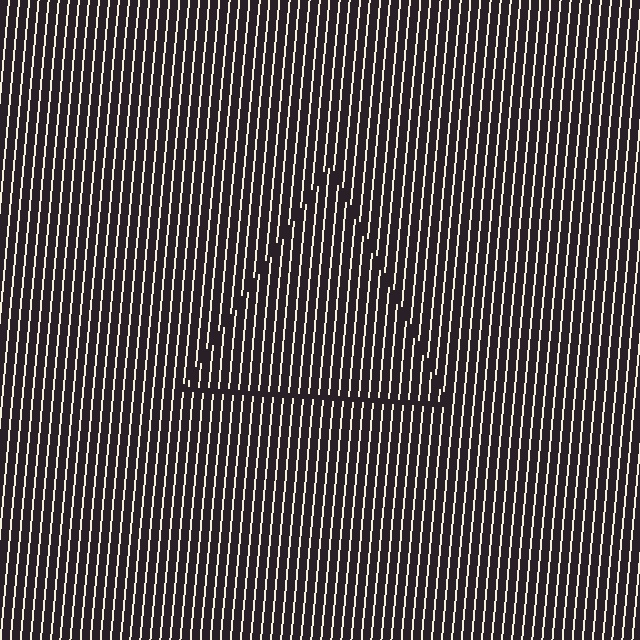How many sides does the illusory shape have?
3 sides — the line-ends trace a triangle.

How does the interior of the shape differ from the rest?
The interior of the shape contains the same grating, shifted by half a period — the contour is defined by the phase discontinuity where line-ends from the inner and outer gratings abut.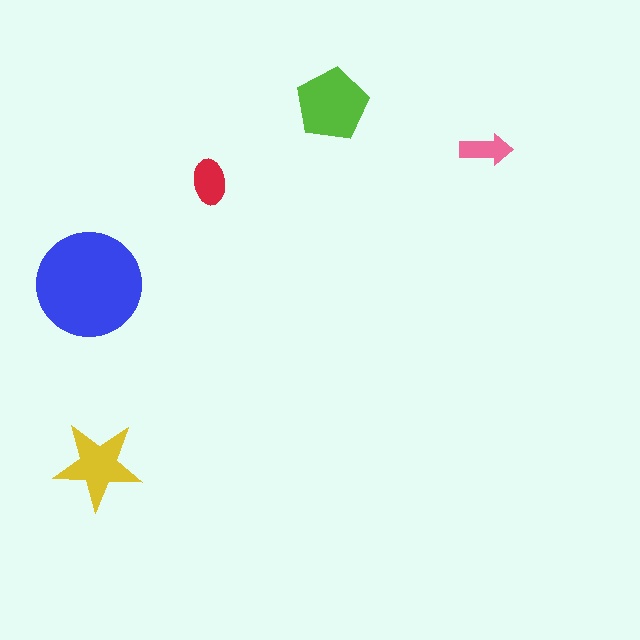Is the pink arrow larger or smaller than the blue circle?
Smaller.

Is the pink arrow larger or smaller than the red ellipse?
Smaller.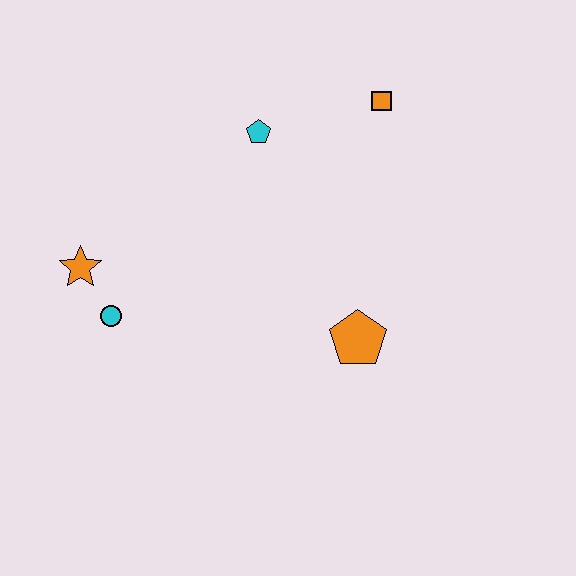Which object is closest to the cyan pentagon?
The orange square is closest to the cyan pentagon.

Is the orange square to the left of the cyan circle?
No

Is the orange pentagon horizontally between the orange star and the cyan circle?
No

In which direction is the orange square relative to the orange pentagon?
The orange square is above the orange pentagon.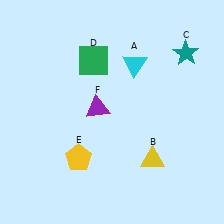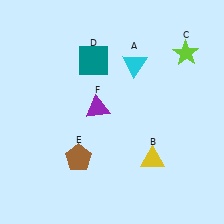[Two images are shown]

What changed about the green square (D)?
In Image 1, D is green. In Image 2, it changed to teal.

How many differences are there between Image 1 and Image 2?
There are 3 differences between the two images.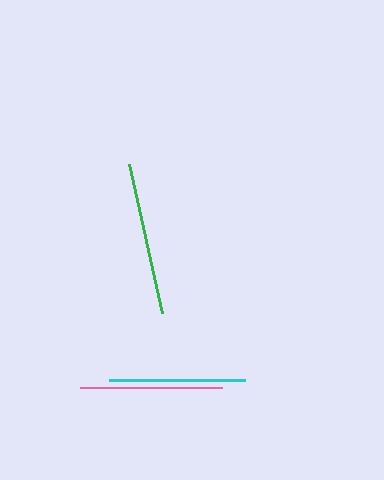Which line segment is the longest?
The green line is the longest at approximately 153 pixels.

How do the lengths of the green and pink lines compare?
The green and pink lines are approximately the same length.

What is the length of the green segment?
The green segment is approximately 153 pixels long.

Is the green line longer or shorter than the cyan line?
The green line is longer than the cyan line.